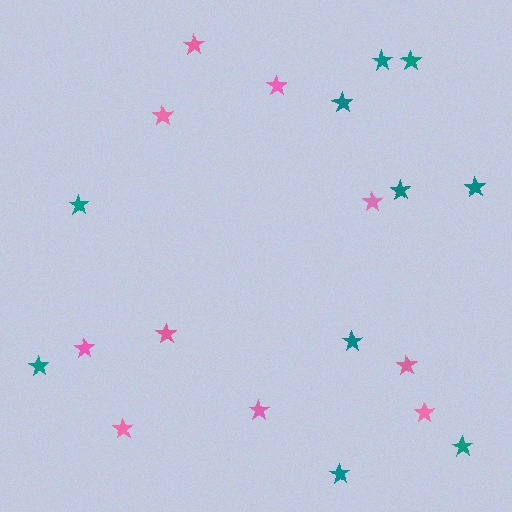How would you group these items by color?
There are 2 groups: one group of pink stars (10) and one group of teal stars (10).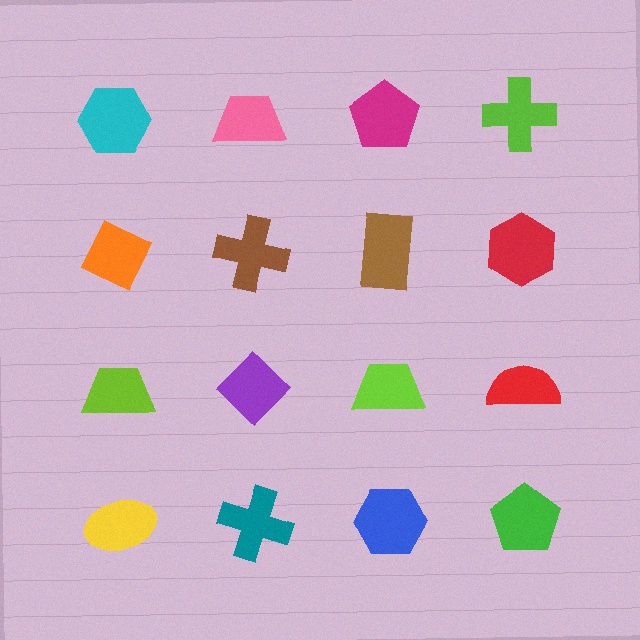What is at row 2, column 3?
A brown rectangle.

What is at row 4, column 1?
A yellow ellipse.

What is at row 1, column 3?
A magenta pentagon.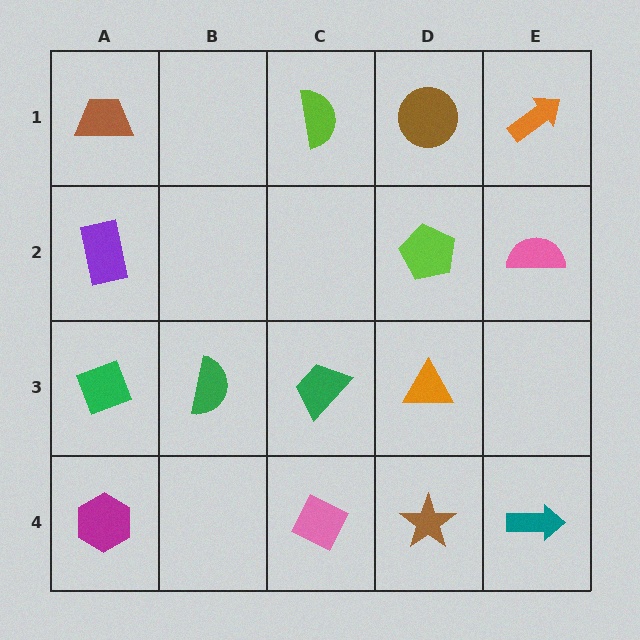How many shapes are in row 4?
4 shapes.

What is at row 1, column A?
A brown trapezoid.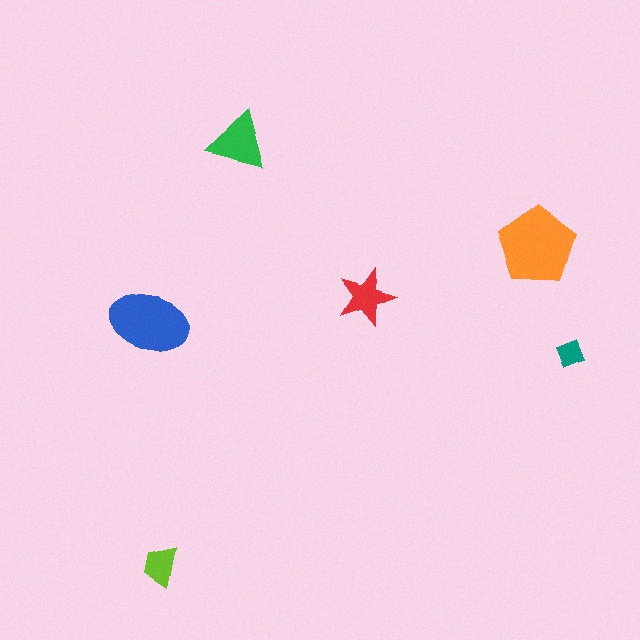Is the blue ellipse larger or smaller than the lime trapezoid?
Larger.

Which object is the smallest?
The teal diamond.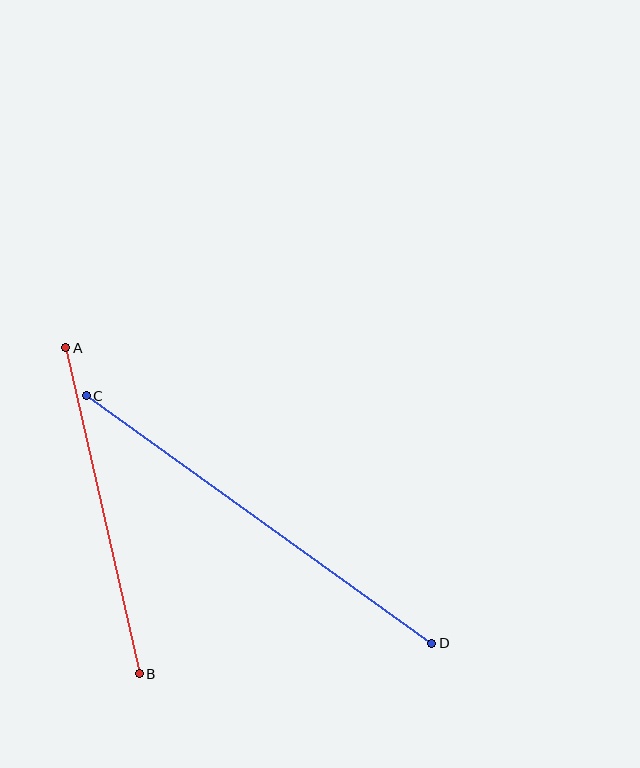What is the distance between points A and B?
The distance is approximately 334 pixels.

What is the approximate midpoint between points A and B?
The midpoint is at approximately (102, 511) pixels.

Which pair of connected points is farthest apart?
Points C and D are farthest apart.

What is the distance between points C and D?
The distance is approximately 425 pixels.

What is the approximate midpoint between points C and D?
The midpoint is at approximately (259, 520) pixels.